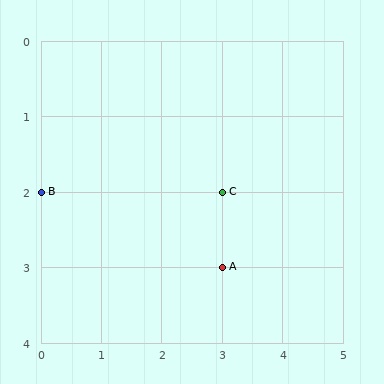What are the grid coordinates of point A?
Point A is at grid coordinates (3, 3).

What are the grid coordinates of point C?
Point C is at grid coordinates (3, 2).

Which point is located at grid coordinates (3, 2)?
Point C is at (3, 2).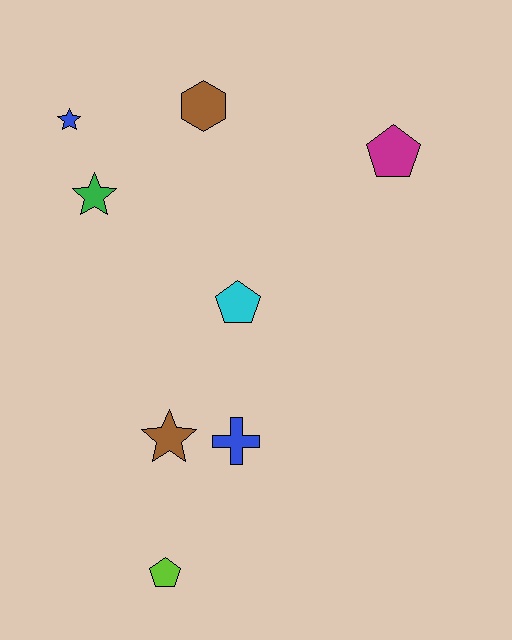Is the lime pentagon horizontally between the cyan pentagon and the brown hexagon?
No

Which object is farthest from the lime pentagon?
The magenta pentagon is farthest from the lime pentagon.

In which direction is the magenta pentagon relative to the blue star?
The magenta pentagon is to the right of the blue star.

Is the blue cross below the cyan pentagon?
Yes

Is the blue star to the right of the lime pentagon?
No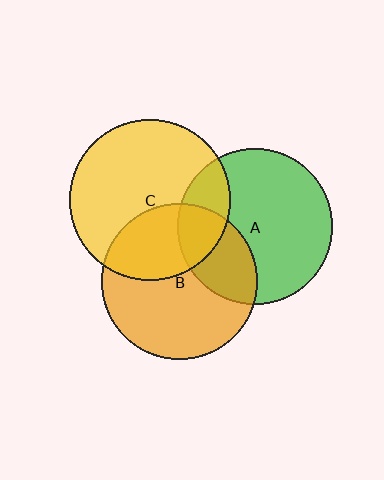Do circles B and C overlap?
Yes.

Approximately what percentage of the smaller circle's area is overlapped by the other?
Approximately 35%.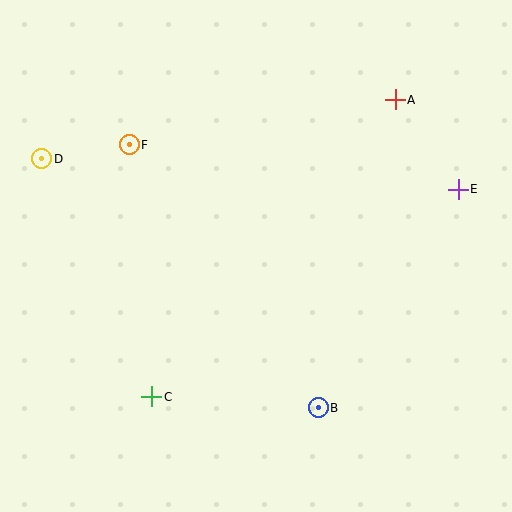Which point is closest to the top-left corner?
Point D is closest to the top-left corner.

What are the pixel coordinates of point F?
Point F is at (129, 145).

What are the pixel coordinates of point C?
Point C is at (152, 397).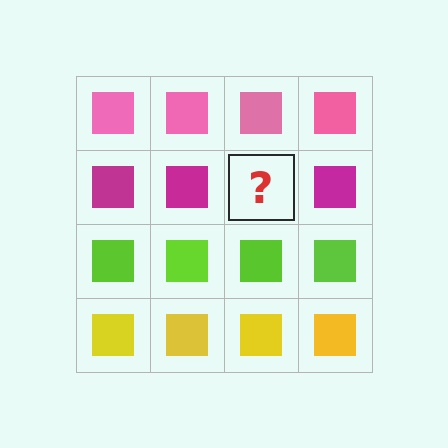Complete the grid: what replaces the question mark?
The question mark should be replaced with a magenta square.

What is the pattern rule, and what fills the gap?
The rule is that each row has a consistent color. The gap should be filled with a magenta square.